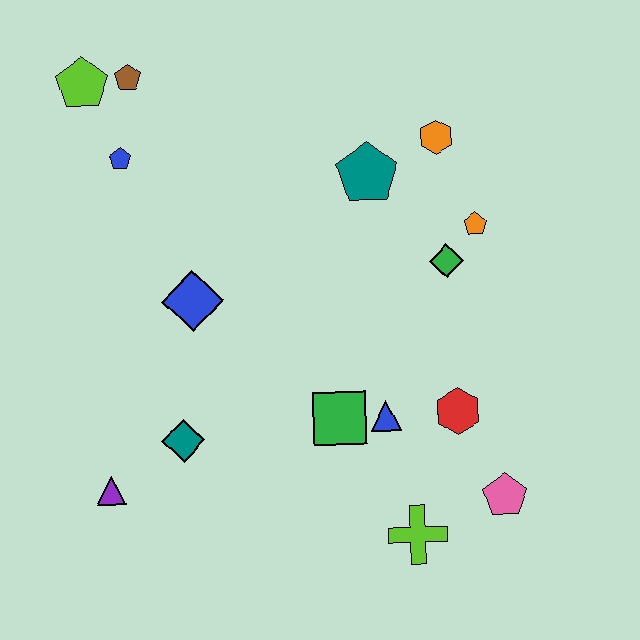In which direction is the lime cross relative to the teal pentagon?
The lime cross is below the teal pentagon.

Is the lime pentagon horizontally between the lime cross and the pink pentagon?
No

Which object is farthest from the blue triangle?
The lime pentagon is farthest from the blue triangle.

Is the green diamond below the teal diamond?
No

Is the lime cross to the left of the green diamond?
Yes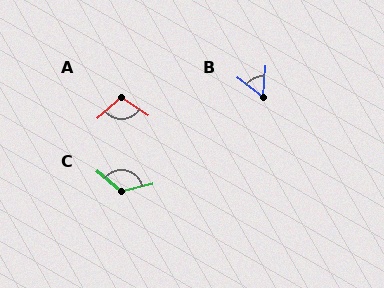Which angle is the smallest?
B, at approximately 57 degrees.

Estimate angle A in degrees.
Approximately 106 degrees.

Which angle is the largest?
C, at approximately 127 degrees.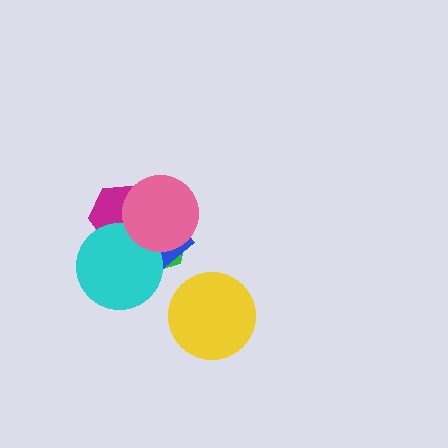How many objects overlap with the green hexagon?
4 objects overlap with the green hexagon.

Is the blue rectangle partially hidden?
Yes, it is partially covered by another shape.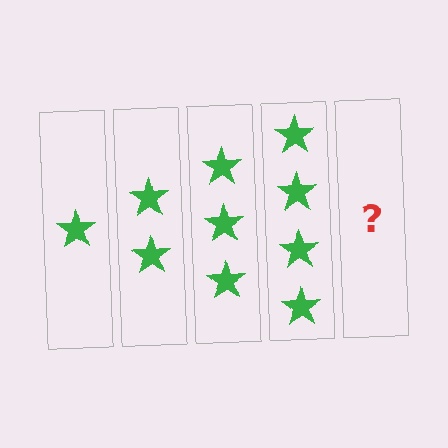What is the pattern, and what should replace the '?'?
The pattern is that each step adds one more star. The '?' should be 5 stars.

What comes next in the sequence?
The next element should be 5 stars.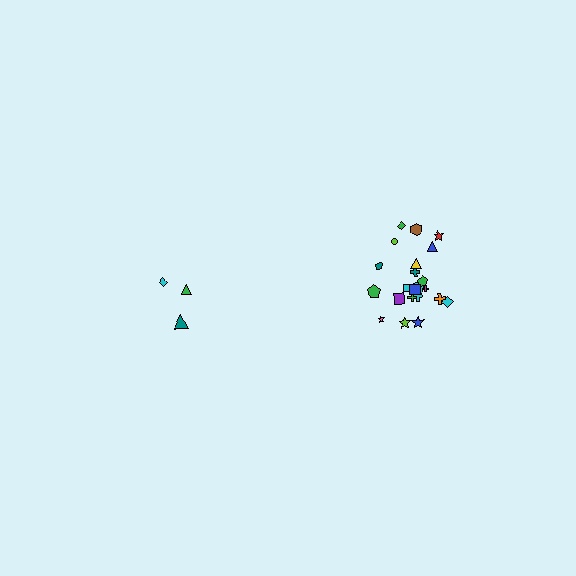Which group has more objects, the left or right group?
The right group.